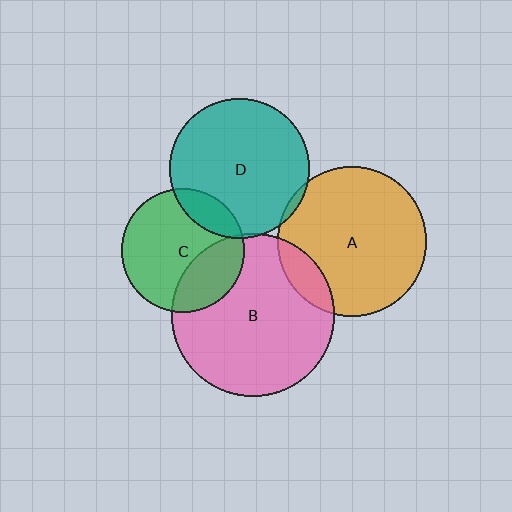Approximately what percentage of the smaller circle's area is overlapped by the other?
Approximately 30%.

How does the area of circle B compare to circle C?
Approximately 1.7 times.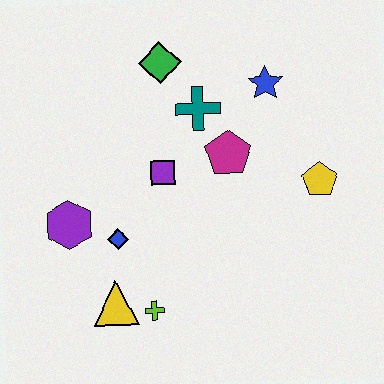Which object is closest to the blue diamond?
The purple hexagon is closest to the blue diamond.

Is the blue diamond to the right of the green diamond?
No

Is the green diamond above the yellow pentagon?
Yes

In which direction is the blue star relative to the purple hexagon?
The blue star is to the right of the purple hexagon.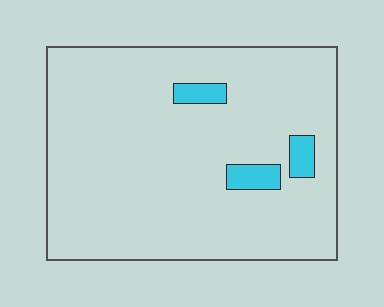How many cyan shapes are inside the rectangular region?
3.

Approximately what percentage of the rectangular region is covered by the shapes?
Approximately 5%.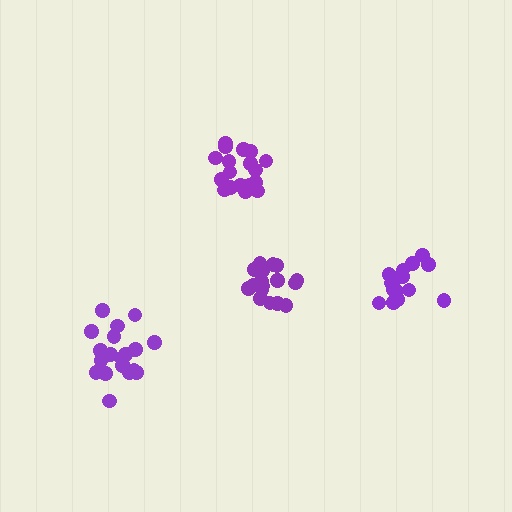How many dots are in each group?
Group 1: 18 dots, Group 2: 17 dots, Group 3: 20 dots, Group 4: 15 dots (70 total).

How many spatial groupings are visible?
There are 4 spatial groupings.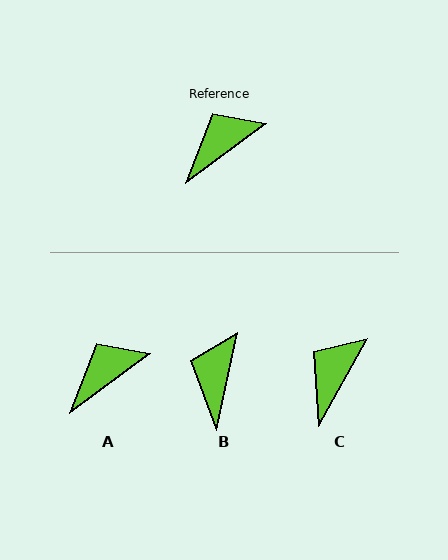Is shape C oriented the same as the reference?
No, it is off by about 25 degrees.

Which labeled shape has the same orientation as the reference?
A.